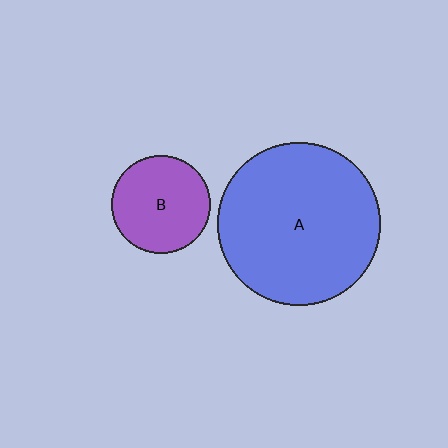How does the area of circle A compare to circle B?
Approximately 2.7 times.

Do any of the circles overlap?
No, none of the circles overlap.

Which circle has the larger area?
Circle A (blue).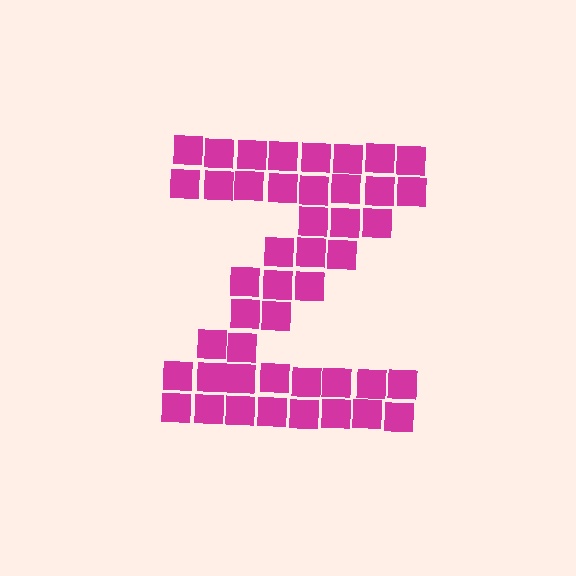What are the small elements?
The small elements are squares.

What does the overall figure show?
The overall figure shows the letter Z.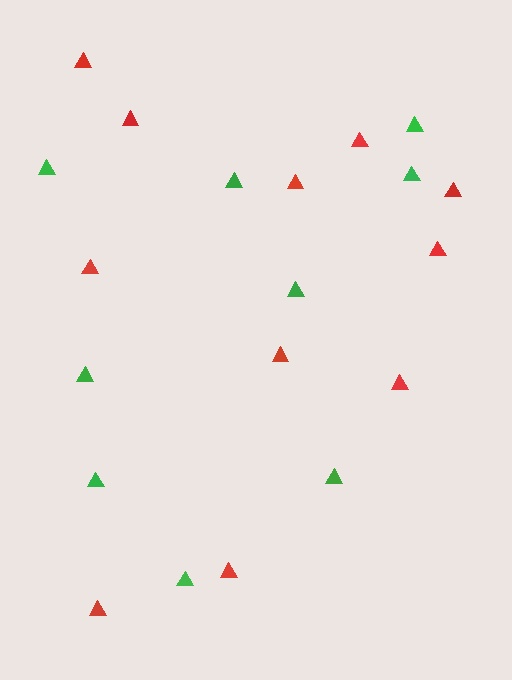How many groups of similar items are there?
There are 2 groups: one group of red triangles (11) and one group of green triangles (9).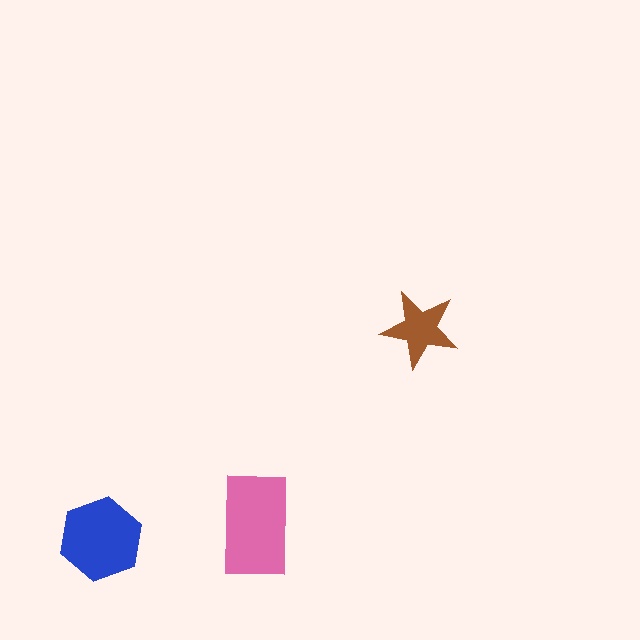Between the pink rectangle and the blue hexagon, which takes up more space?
The pink rectangle.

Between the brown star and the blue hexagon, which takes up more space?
The blue hexagon.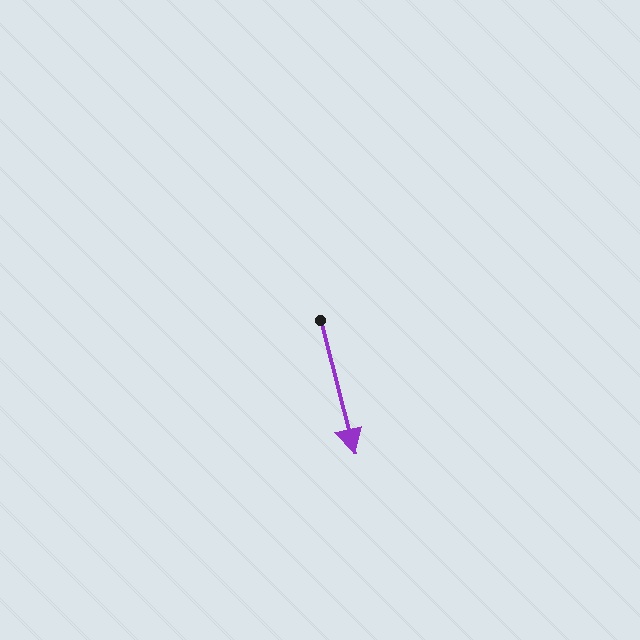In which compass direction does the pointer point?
South.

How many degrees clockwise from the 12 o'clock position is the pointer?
Approximately 166 degrees.